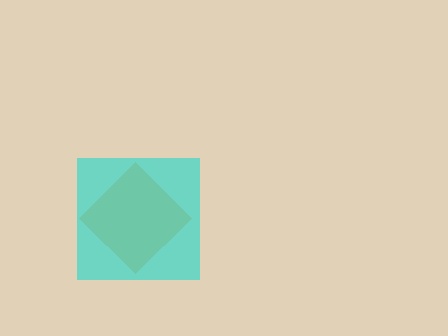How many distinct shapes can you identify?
There are 2 distinct shapes: an orange diamond, a cyan square.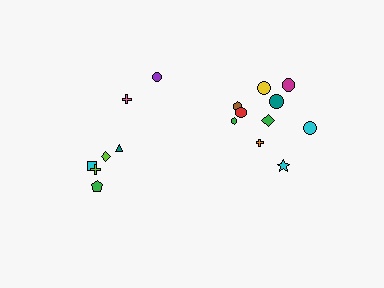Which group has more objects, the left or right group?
The right group.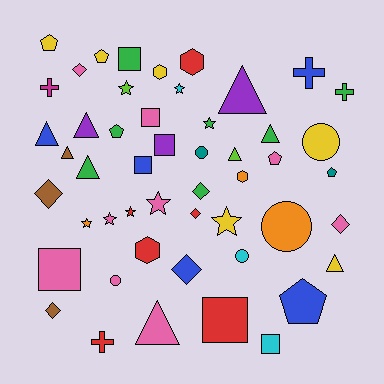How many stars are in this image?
There are 8 stars.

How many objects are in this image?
There are 50 objects.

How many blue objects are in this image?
There are 5 blue objects.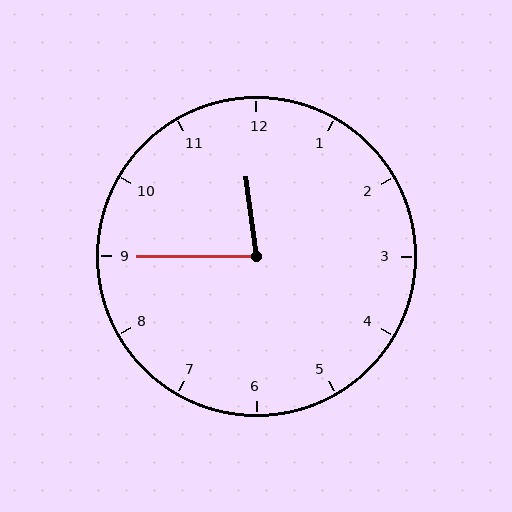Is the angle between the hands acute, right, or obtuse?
It is acute.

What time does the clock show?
11:45.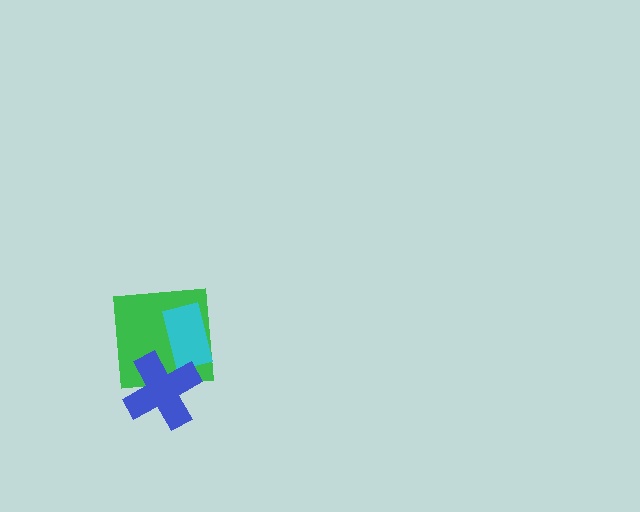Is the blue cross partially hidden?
No, no other shape covers it.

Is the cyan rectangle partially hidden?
Yes, it is partially covered by another shape.